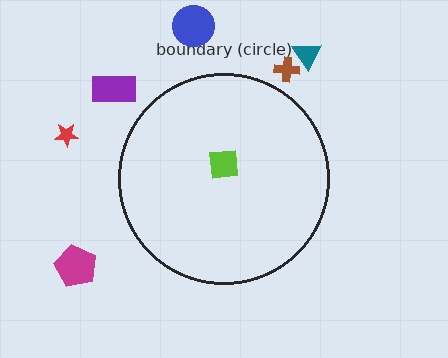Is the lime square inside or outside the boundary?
Inside.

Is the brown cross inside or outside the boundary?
Outside.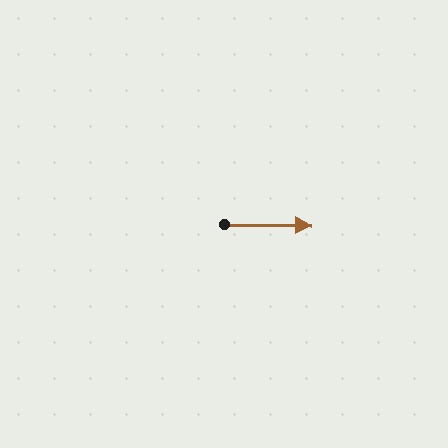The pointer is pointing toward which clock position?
Roughly 3 o'clock.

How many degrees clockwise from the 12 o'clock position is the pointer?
Approximately 91 degrees.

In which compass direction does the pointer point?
East.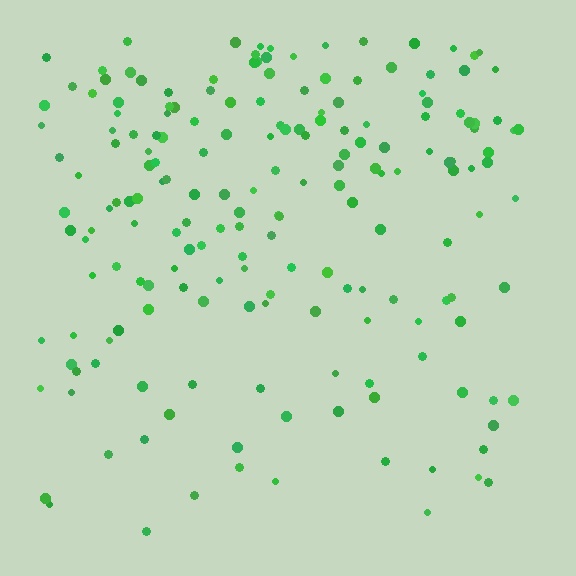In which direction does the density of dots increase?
From bottom to top, with the top side densest.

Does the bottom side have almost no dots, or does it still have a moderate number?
Still a moderate number, just noticeably fewer than the top.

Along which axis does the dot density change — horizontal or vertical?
Vertical.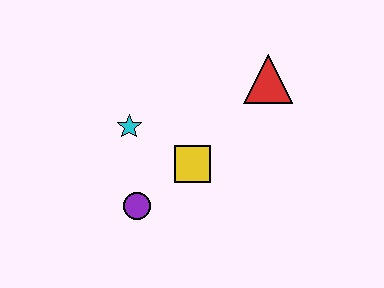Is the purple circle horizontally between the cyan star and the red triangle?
Yes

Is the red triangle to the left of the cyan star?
No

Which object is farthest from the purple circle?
The red triangle is farthest from the purple circle.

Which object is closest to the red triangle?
The yellow square is closest to the red triangle.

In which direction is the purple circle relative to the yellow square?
The purple circle is to the left of the yellow square.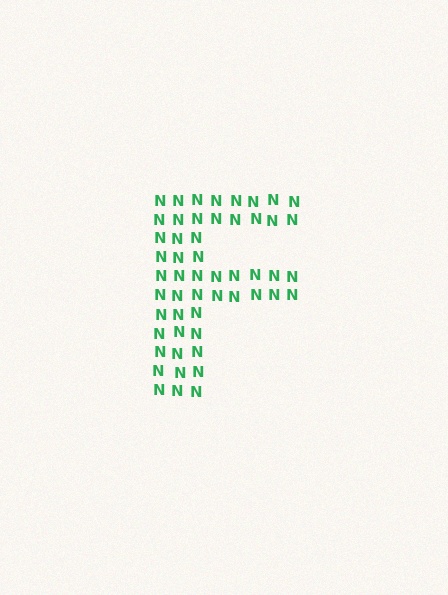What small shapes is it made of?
It is made of small letter N's.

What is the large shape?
The large shape is the letter F.